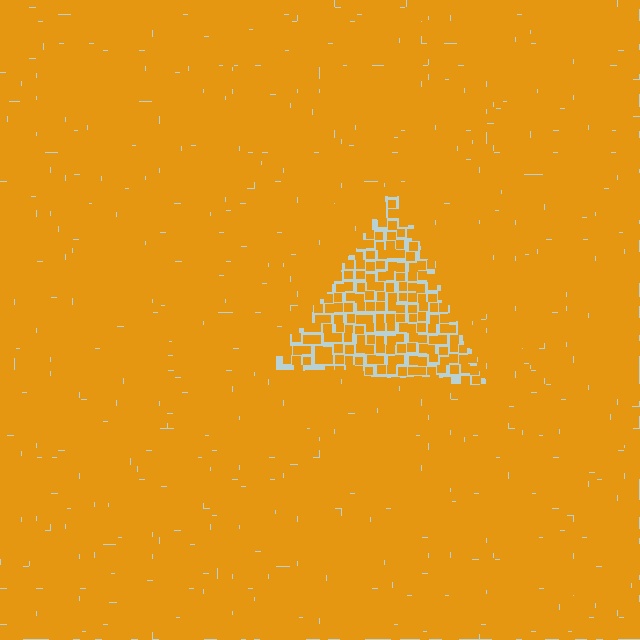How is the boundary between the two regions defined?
The boundary is defined by a change in element density (approximately 2.1x ratio). All elements are the same color, size, and shape.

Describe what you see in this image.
The image contains small orange elements arranged at two different densities. A triangle-shaped region is visible where the elements are less densely packed than the surrounding area.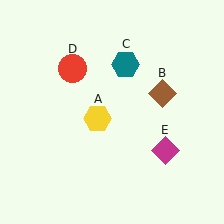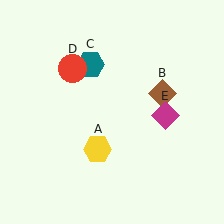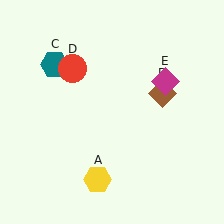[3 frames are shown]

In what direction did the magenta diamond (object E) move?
The magenta diamond (object E) moved up.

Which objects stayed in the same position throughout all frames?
Brown diamond (object B) and red circle (object D) remained stationary.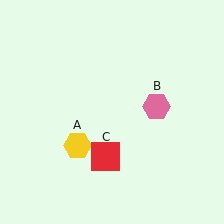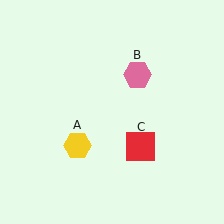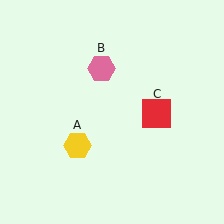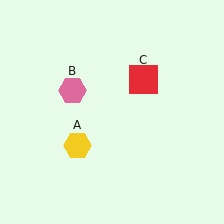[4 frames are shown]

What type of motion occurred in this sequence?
The pink hexagon (object B), red square (object C) rotated counterclockwise around the center of the scene.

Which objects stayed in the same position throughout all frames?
Yellow hexagon (object A) remained stationary.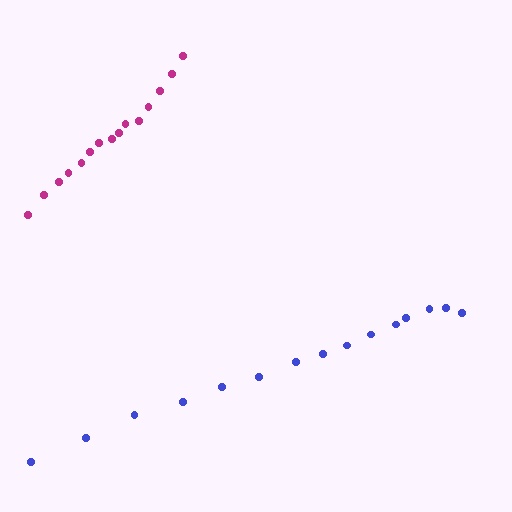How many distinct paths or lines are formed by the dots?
There are 2 distinct paths.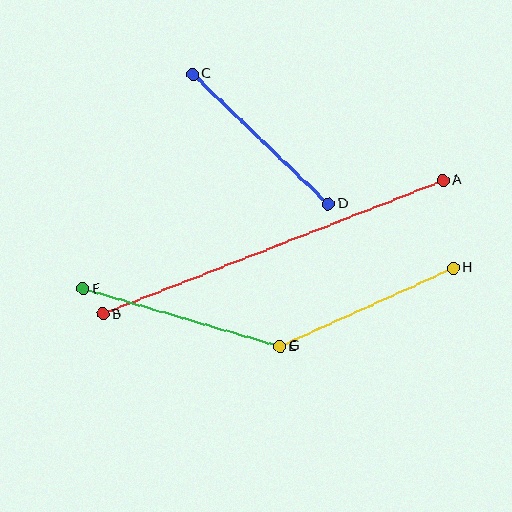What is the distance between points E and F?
The distance is approximately 205 pixels.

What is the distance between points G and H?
The distance is approximately 190 pixels.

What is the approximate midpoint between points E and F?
The midpoint is at approximately (181, 318) pixels.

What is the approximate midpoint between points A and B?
The midpoint is at approximately (273, 247) pixels.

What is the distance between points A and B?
The distance is approximately 365 pixels.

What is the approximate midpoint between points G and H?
The midpoint is at approximately (367, 307) pixels.